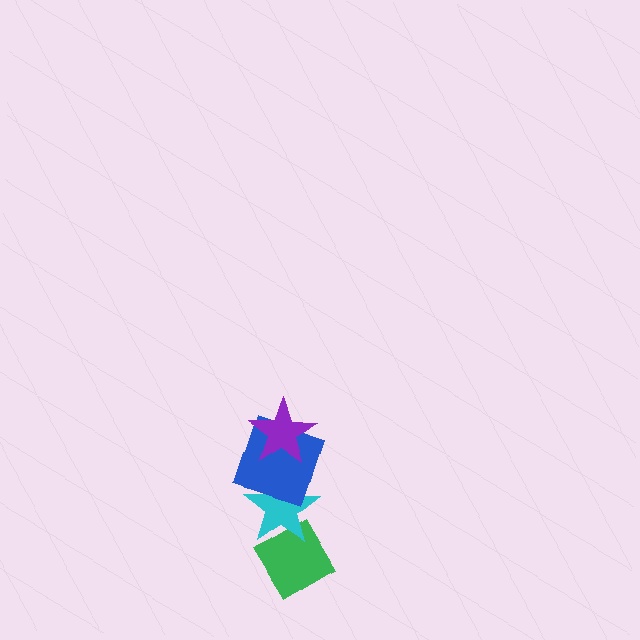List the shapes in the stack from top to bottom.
From top to bottom: the purple star, the blue square, the cyan star, the green diamond.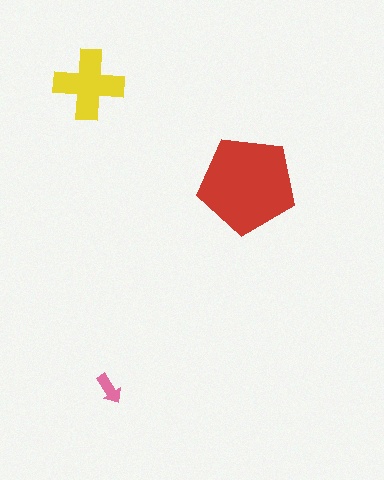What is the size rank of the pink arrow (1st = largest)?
3rd.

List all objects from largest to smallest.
The red pentagon, the yellow cross, the pink arrow.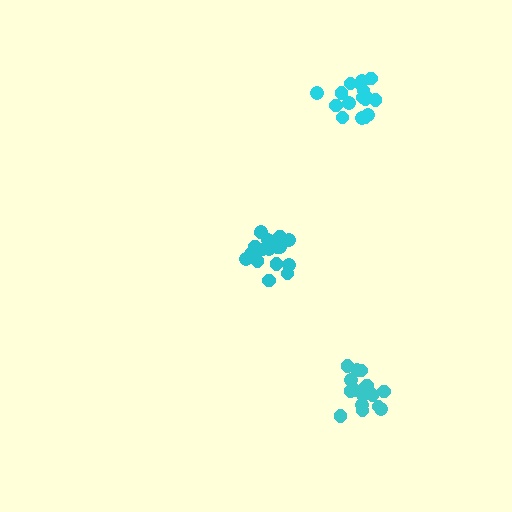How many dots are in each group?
Group 1: 18 dots, Group 2: 17 dots, Group 3: 16 dots (51 total).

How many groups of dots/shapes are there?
There are 3 groups.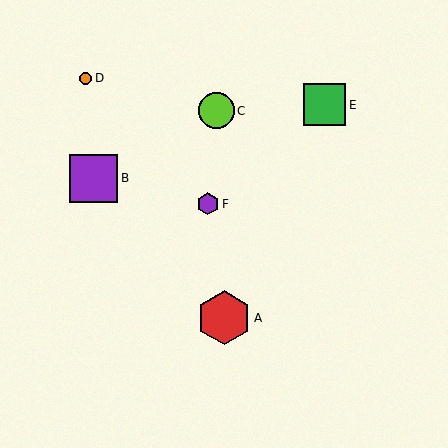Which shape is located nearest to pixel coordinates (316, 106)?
The green square (labeled E) at (325, 105) is nearest to that location.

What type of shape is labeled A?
Shape A is a red hexagon.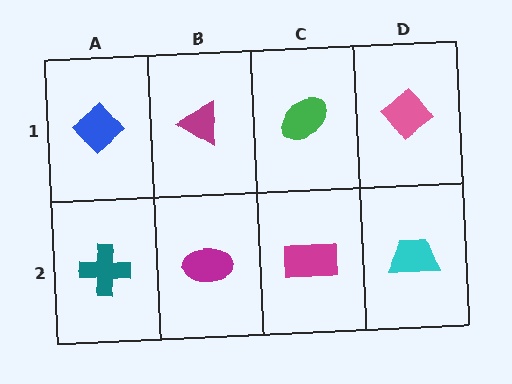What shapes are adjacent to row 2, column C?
A green ellipse (row 1, column C), a magenta ellipse (row 2, column B), a cyan trapezoid (row 2, column D).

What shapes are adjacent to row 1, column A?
A teal cross (row 2, column A), a magenta triangle (row 1, column B).